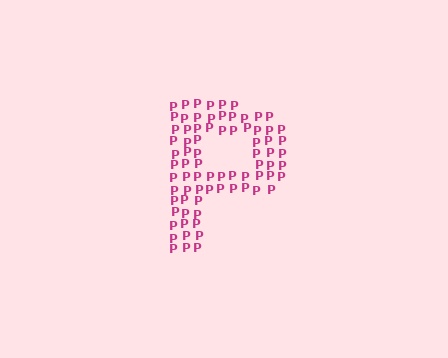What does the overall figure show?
The overall figure shows the letter P.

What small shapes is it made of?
It is made of small letter P's.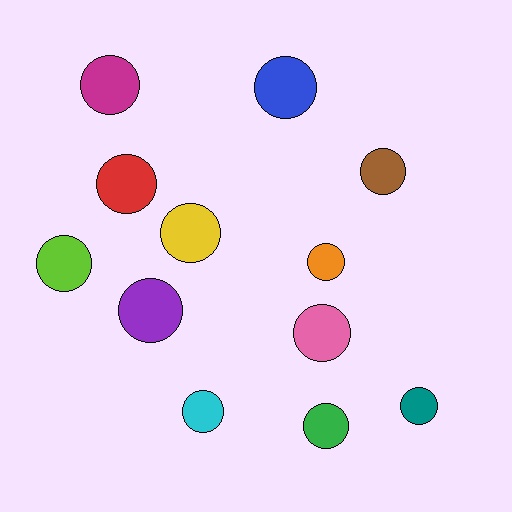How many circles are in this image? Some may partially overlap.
There are 12 circles.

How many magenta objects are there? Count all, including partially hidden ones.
There is 1 magenta object.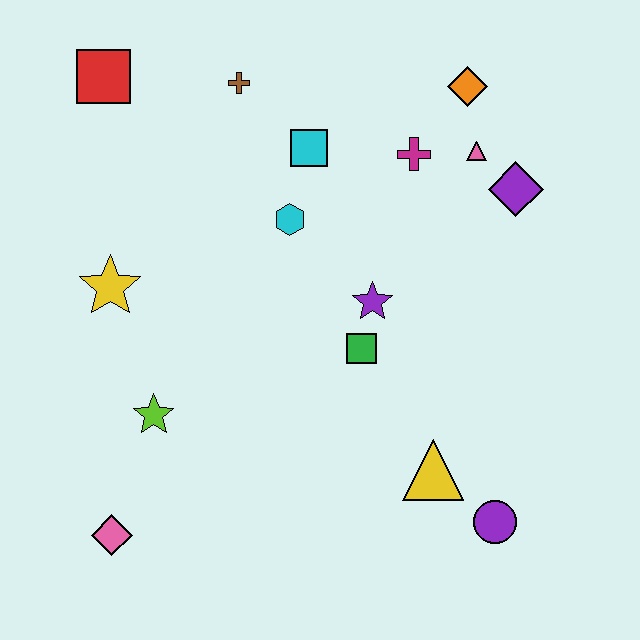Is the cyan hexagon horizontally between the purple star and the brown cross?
Yes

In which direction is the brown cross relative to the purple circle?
The brown cross is above the purple circle.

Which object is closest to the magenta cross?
The pink triangle is closest to the magenta cross.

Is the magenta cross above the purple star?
Yes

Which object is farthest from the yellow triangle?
The red square is farthest from the yellow triangle.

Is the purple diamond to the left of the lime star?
No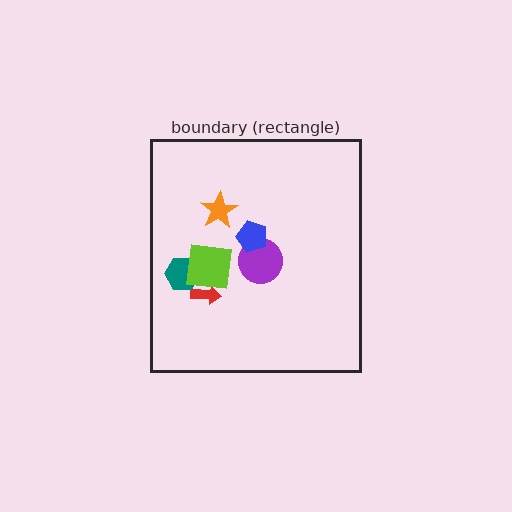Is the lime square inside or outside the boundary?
Inside.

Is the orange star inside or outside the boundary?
Inside.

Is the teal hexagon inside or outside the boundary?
Inside.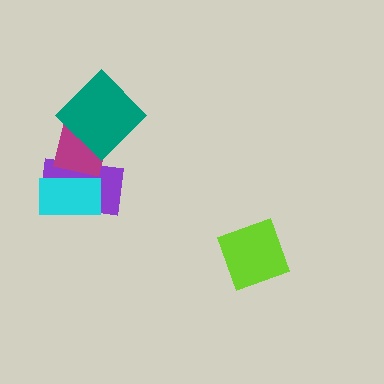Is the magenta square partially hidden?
Yes, it is partially covered by another shape.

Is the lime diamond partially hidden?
No, no other shape covers it.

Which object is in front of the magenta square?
The teal diamond is in front of the magenta square.